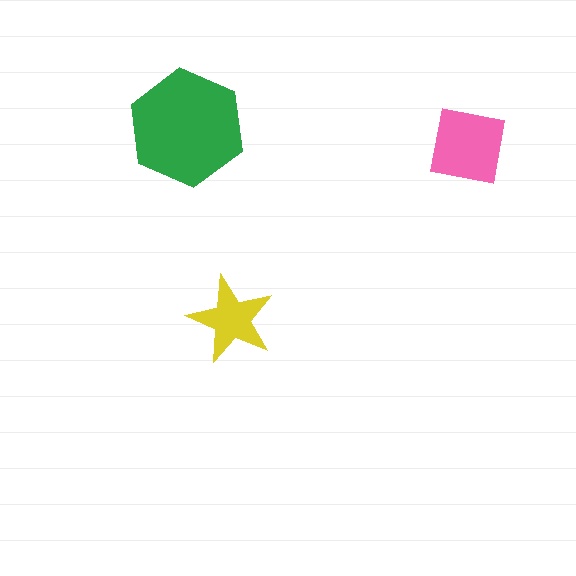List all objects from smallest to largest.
The yellow star, the pink square, the green hexagon.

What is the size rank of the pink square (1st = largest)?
2nd.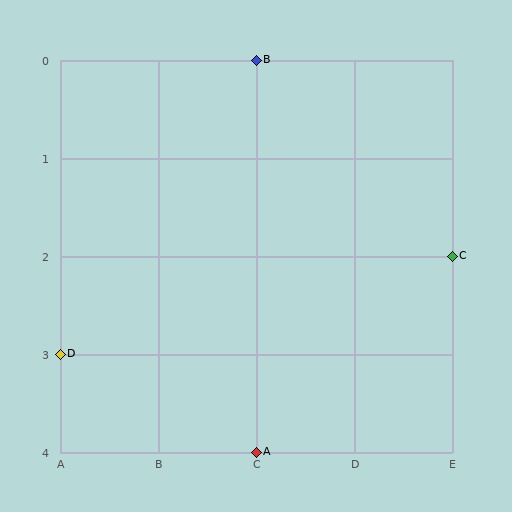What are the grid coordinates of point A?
Point A is at grid coordinates (C, 4).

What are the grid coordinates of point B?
Point B is at grid coordinates (C, 0).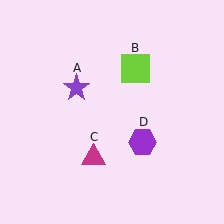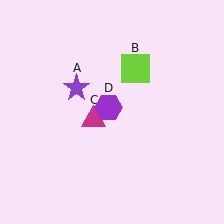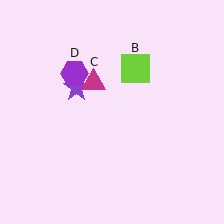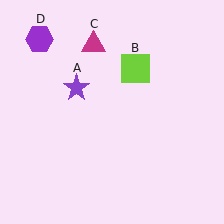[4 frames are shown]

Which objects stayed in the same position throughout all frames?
Purple star (object A) and lime square (object B) remained stationary.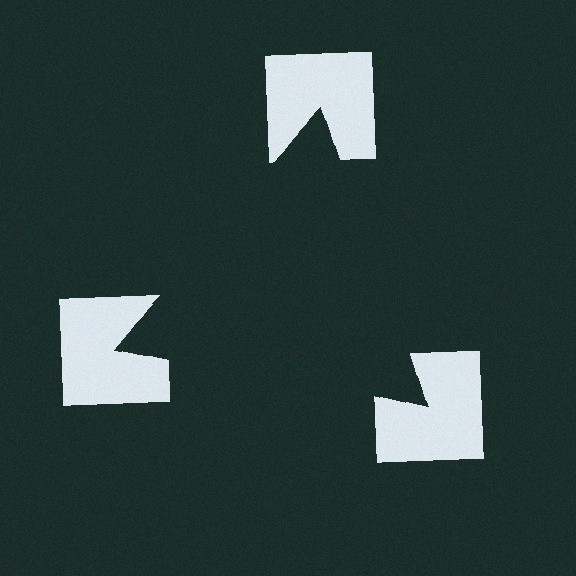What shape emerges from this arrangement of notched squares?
An illusory triangle — its edges are inferred from the aligned wedge cuts in the notched squares, not physically drawn.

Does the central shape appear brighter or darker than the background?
It typically appears slightly darker than the background, even though no actual brightness change is drawn.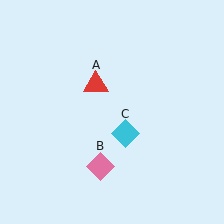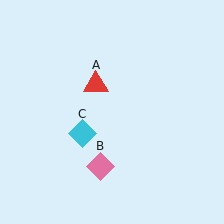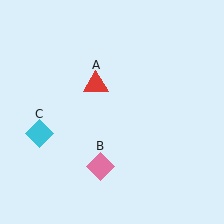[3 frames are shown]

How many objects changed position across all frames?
1 object changed position: cyan diamond (object C).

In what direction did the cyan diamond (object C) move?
The cyan diamond (object C) moved left.